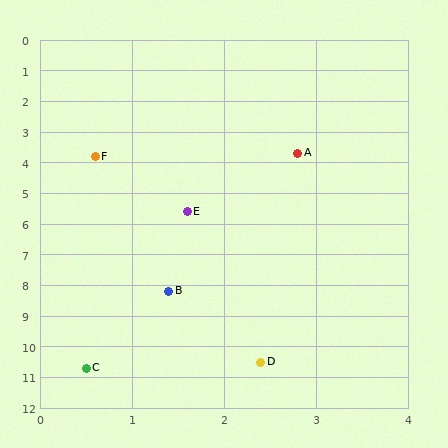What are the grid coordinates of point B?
Point B is at approximately (1.4, 8.2).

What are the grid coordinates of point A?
Point A is at approximately (2.8, 3.7).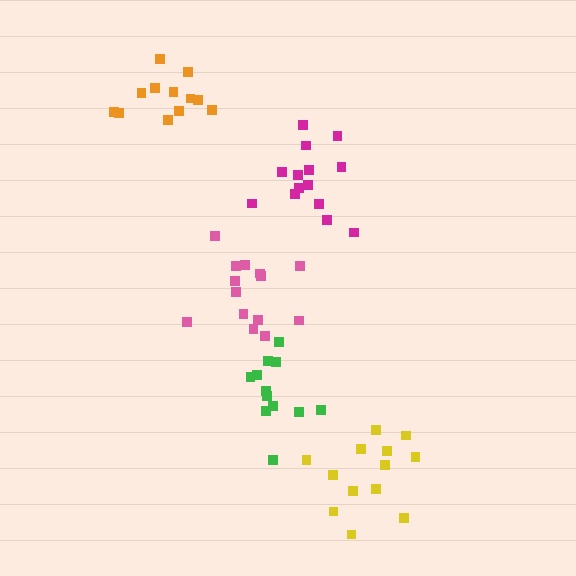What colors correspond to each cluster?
The clusters are colored: green, magenta, orange, yellow, pink.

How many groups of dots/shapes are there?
There are 5 groups.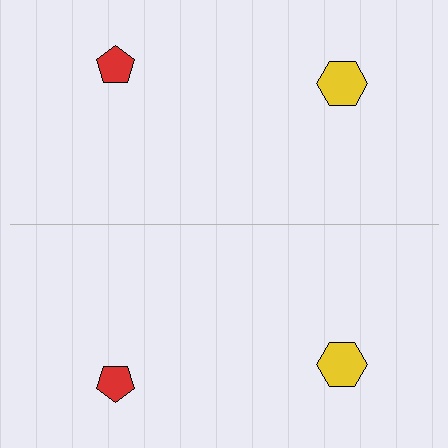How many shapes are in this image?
There are 4 shapes in this image.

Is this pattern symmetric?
Yes, this pattern has bilateral (reflection) symmetry.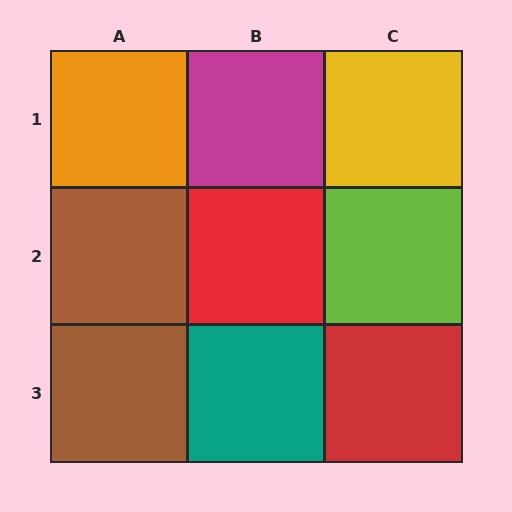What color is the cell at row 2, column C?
Lime.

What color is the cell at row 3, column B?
Teal.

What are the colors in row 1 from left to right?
Orange, magenta, yellow.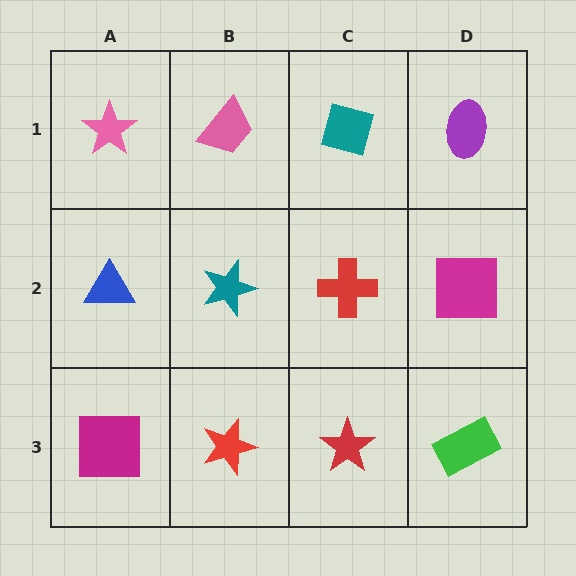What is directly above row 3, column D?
A magenta square.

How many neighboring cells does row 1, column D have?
2.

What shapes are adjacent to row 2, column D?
A purple ellipse (row 1, column D), a green rectangle (row 3, column D), a red cross (row 2, column C).